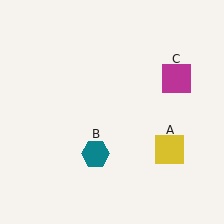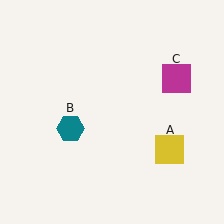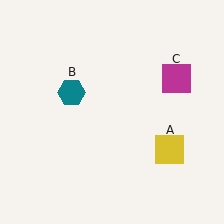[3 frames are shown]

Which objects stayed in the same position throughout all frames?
Yellow square (object A) and magenta square (object C) remained stationary.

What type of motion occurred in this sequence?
The teal hexagon (object B) rotated clockwise around the center of the scene.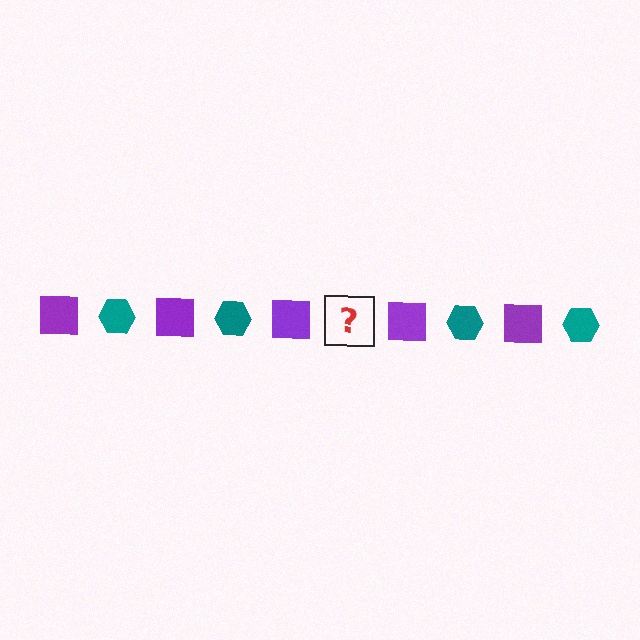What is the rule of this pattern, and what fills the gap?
The rule is that the pattern alternates between purple square and teal hexagon. The gap should be filled with a teal hexagon.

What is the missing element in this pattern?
The missing element is a teal hexagon.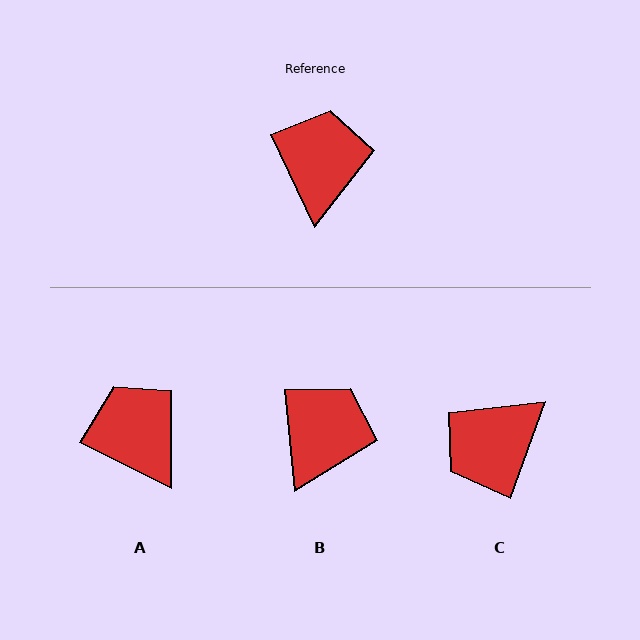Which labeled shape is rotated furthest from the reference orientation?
C, about 134 degrees away.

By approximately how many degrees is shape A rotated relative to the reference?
Approximately 38 degrees counter-clockwise.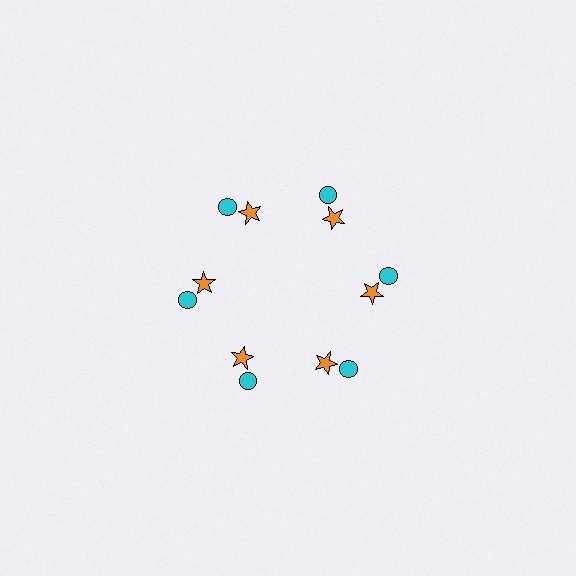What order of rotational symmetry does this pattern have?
This pattern has 6-fold rotational symmetry.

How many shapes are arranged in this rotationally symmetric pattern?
There are 12 shapes, arranged in 6 groups of 2.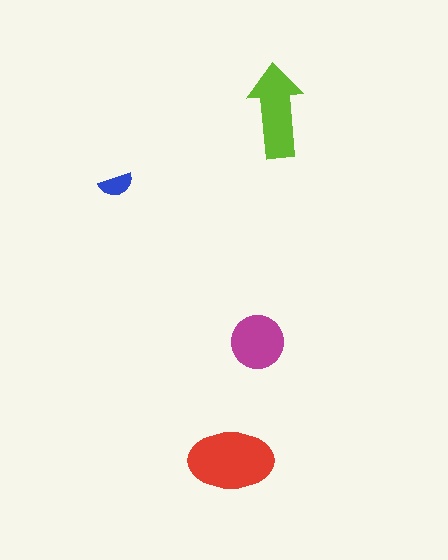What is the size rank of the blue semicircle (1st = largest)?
4th.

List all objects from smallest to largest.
The blue semicircle, the magenta circle, the lime arrow, the red ellipse.